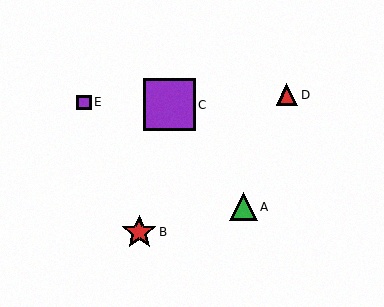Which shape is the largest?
The purple square (labeled C) is the largest.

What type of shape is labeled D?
Shape D is a red triangle.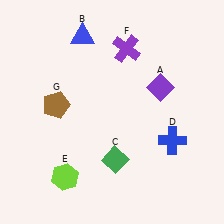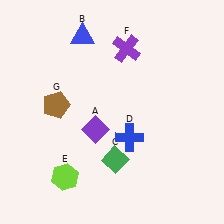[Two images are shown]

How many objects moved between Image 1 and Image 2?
2 objects moved between the two images.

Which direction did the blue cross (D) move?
The blue cross (D) moved left.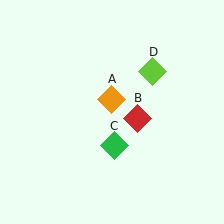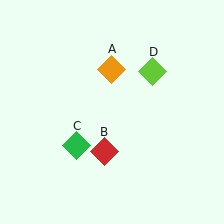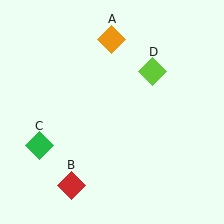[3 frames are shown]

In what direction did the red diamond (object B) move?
The red diamond (object B) moved down and to the left.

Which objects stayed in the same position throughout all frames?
Lime diamond (object D) remained stationary.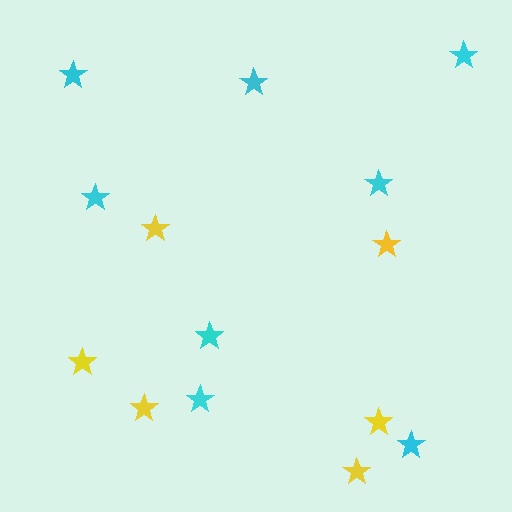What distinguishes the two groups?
There are 2 groups: one group of yellow stars (6) and one group of cyan stars (8).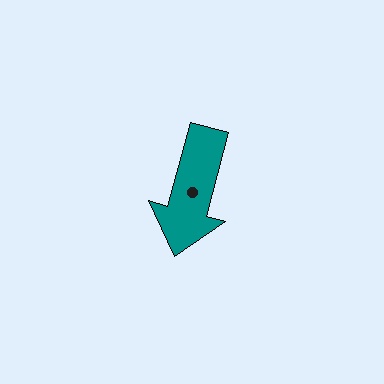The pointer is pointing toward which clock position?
Roughly 7 o'clock.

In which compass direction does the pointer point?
South.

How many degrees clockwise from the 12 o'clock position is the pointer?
Approximately 195 degrees.